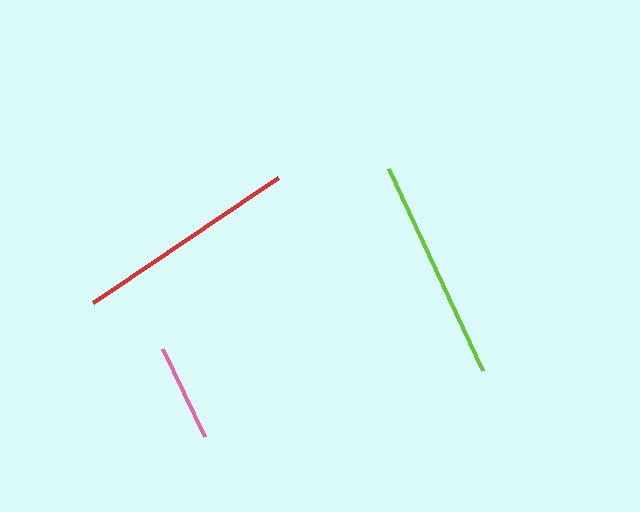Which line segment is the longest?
The red line is the longest at approximately 224 pixels.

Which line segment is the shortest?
The pink line is the shortest at approximately 98 pixels.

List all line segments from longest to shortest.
From longest to shortest: red, lime, pink.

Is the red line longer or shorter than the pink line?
The red line is longer than the pink line.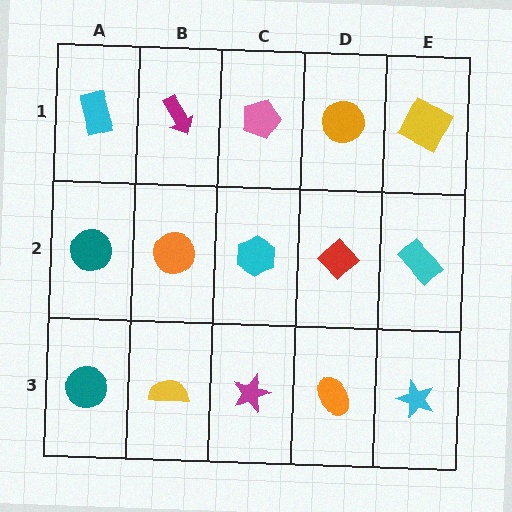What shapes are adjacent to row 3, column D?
A red diamond (row 2, column D), a magenta star (row 3, column C), a cyan star (row 3, column E).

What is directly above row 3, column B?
An orange circle.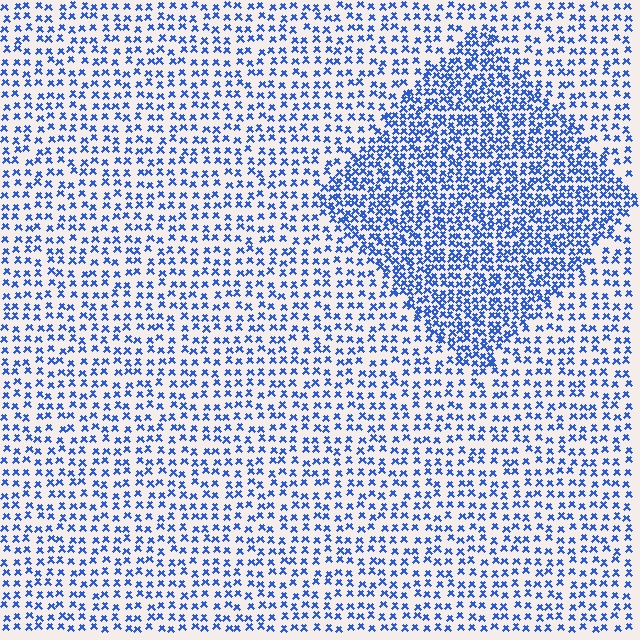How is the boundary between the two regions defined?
The boundary is defined by a change in element density (approximately 1.9x ratio). All elements are the same color, size, and shape.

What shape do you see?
I see a diamond.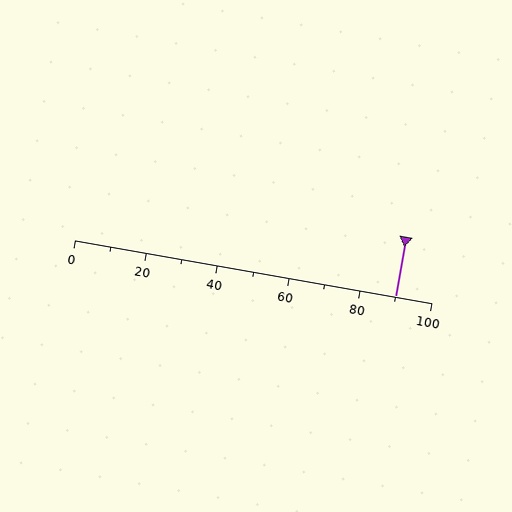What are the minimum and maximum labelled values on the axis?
The axis runs from 0 to 100.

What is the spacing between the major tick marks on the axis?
The major ticks are spaced 20 apart.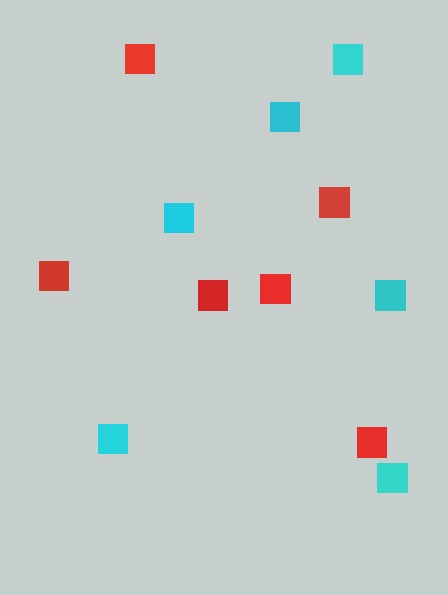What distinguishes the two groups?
There are 2 groups: one group of cyan squares (6) and one group of red squares (6).